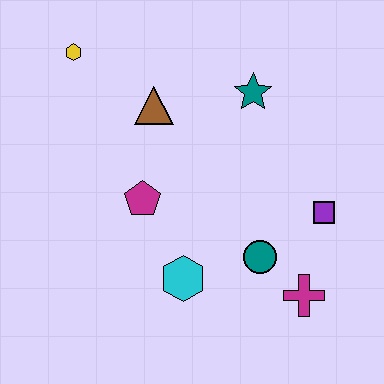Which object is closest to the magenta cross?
The teal circle is closest to the magenta cross.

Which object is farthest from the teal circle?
The yellow hexagon is farthest from the teal circle.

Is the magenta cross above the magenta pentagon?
No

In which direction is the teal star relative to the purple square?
The teal star is above the purple square.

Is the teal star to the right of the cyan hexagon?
Yes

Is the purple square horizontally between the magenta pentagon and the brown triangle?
No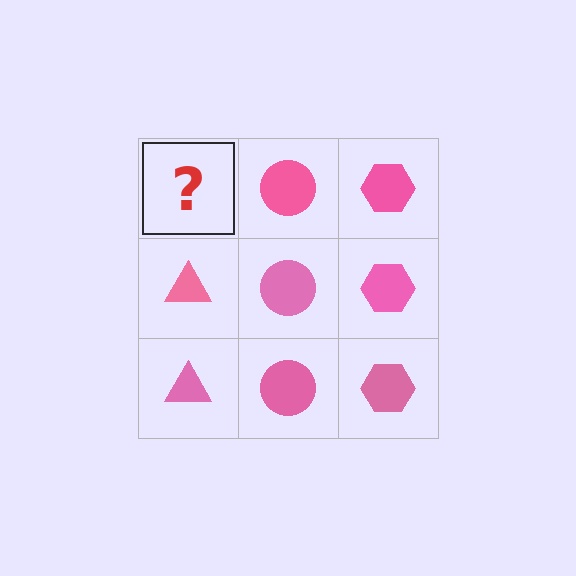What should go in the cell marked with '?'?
The missing cell should contain a pink triangle.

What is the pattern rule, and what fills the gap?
The rule is that each column has a consistent shape. The gap should be filled with a pink triangle.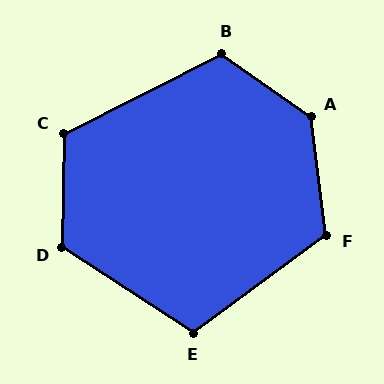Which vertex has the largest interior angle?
A, at approximately 132 degrees.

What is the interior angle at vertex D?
Approximately 123 degrees (obtuse).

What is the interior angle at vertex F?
Approximately 119 degrees (obtuse).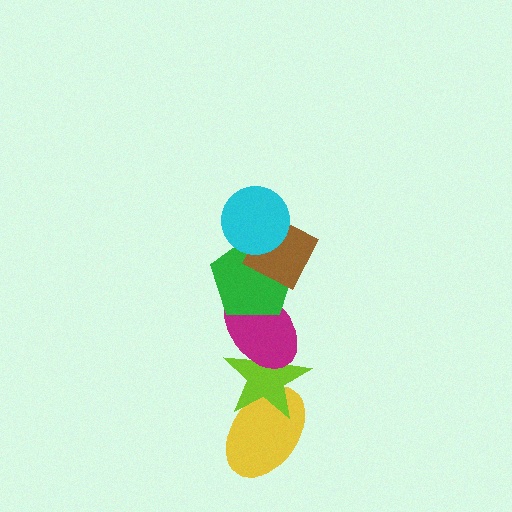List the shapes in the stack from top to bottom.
From top to bottom: the cyan circle, the brown diamond, the green pentagon, the magenta ellipse, the lime star, the yellow ellipse.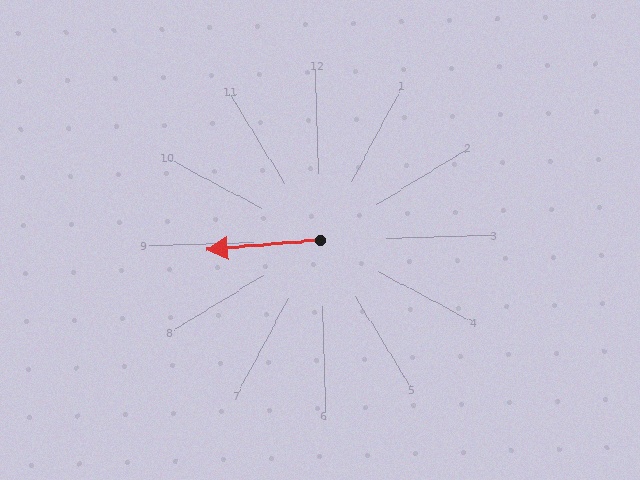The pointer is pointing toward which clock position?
Roughly 9 o'clock.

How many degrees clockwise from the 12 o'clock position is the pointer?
Approximately 267 degrees.